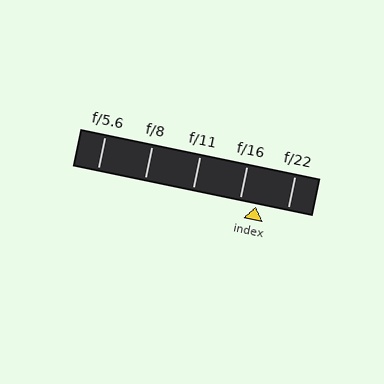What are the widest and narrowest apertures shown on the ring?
The widest aperture shown is f/5.6 and the narrowest is f/22.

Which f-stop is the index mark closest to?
The index mark is closest to f/16.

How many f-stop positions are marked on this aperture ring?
There are 5 f-stop positions marked.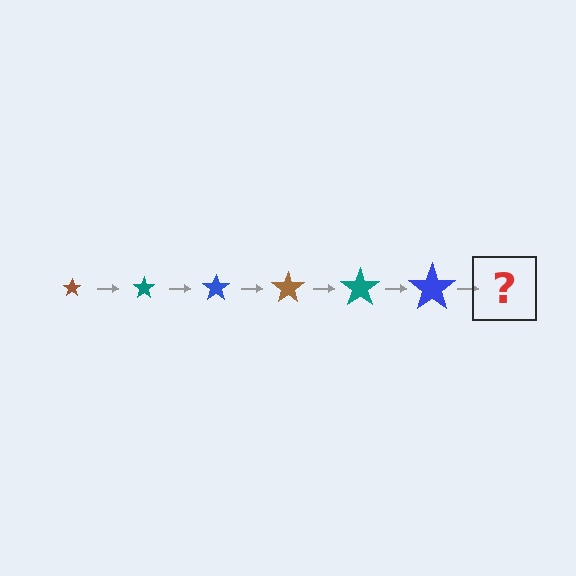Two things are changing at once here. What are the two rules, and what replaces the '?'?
The two rules are that the star grows larger each step and the color cycles through brown, teal, and blue. The '?' should be a brown star, larger than the previous one.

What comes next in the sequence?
The next element should be a brown star, larger than the previous one.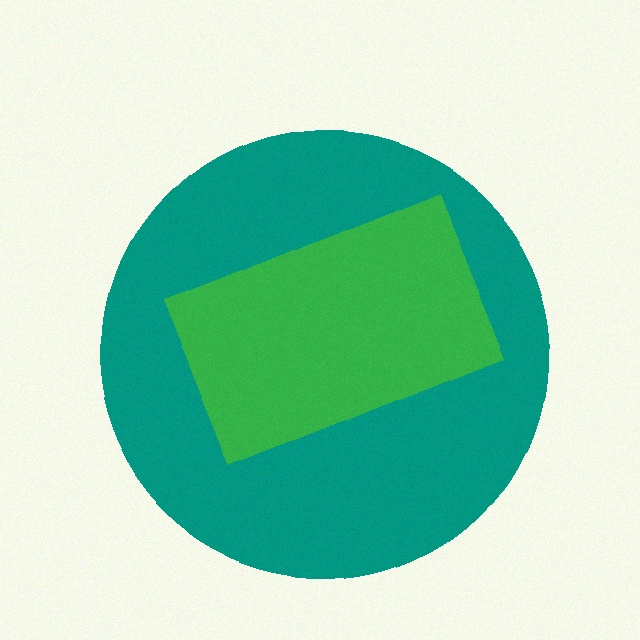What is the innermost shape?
The green rectangle.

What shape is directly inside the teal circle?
The green rectangle.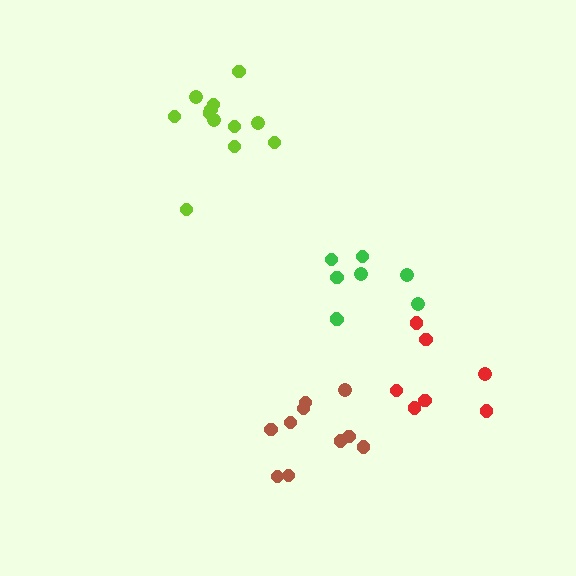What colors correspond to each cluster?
The clusters are colored: lime, brown, green, red.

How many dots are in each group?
Group 1: 12 dots, Group 2: 10 dots, Group 3: 8 dots, Group 4: 7 dots (37 total).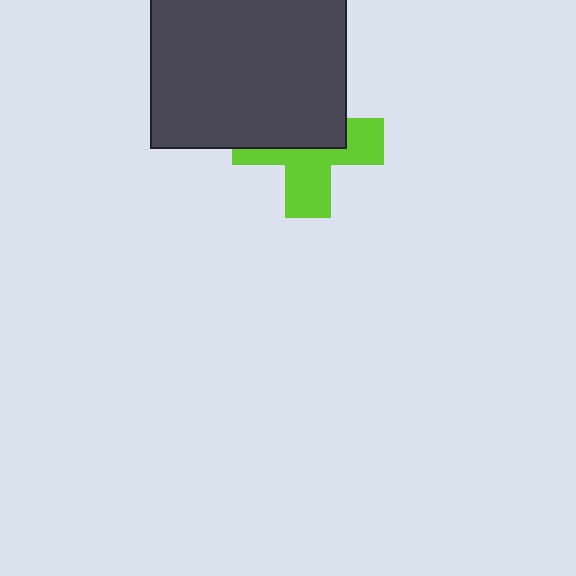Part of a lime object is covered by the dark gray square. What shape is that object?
It is a cross.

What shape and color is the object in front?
The object in front is a dark gray square.